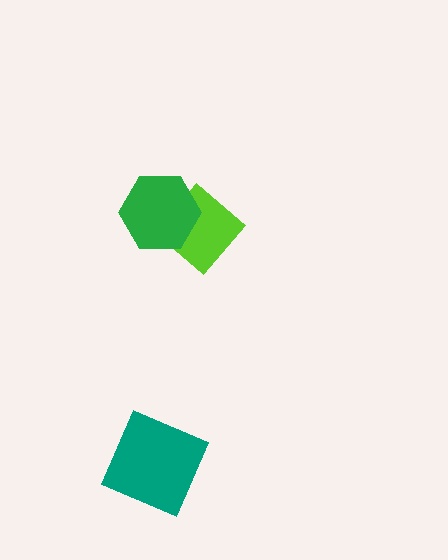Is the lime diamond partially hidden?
Yes, it is partially covered by another shape.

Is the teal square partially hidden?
No, no other shape covers it.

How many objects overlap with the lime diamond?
1 object overlaps with the lime diamond.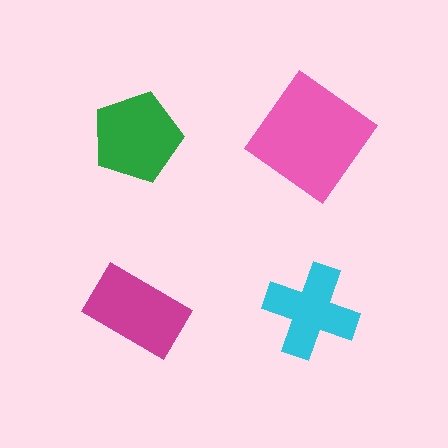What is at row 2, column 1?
A magenta rectangle.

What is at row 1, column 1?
A green pentagon.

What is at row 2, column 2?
A cyan cross.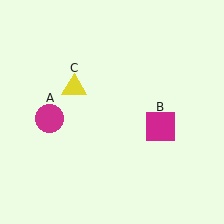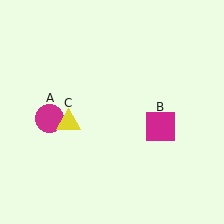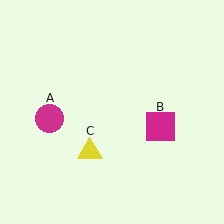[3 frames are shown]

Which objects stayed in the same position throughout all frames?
Magenta circle (object A) and magenta square (object B) remained stationary.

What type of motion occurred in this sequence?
The yellow triangle (object C) rotated counterclockwise around the center of the scene.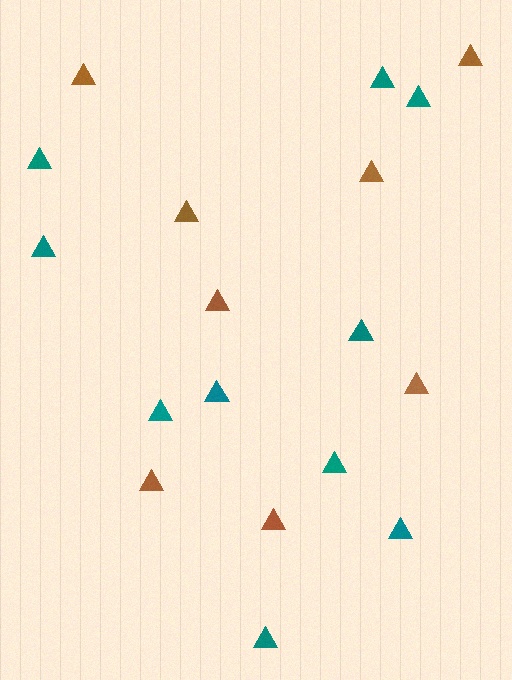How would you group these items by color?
There are 2 groups: one group of brown triangles (8) and one group of teal triangles (10).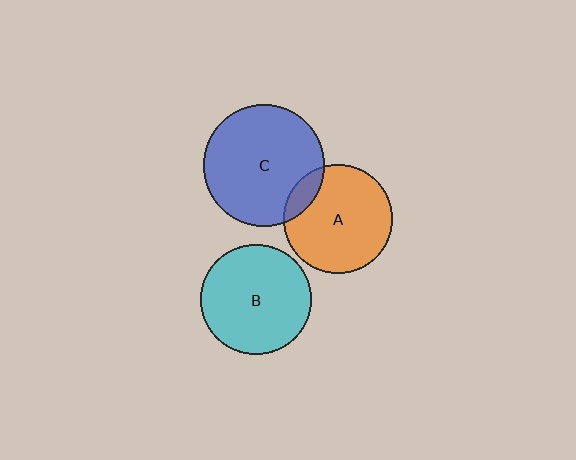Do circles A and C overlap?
Yes.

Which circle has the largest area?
Circle C (blue).